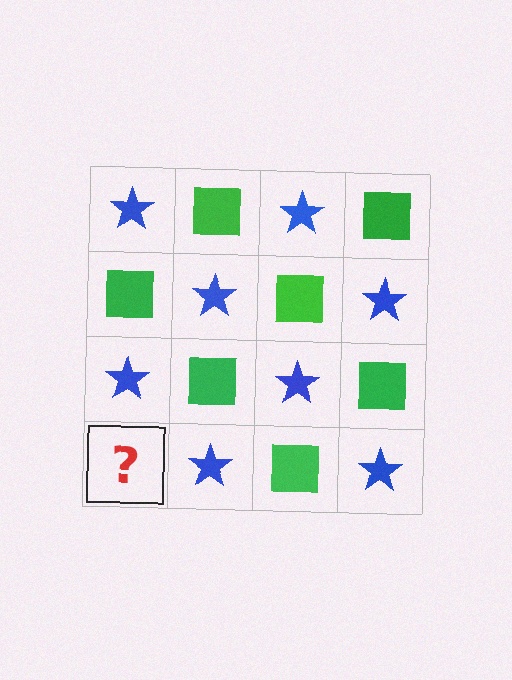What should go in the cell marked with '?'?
The missing cell should contain a green square.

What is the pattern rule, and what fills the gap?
The rule is that it alternates blue star and green square in a checkerboard pattern. The gap should be filled with a green square.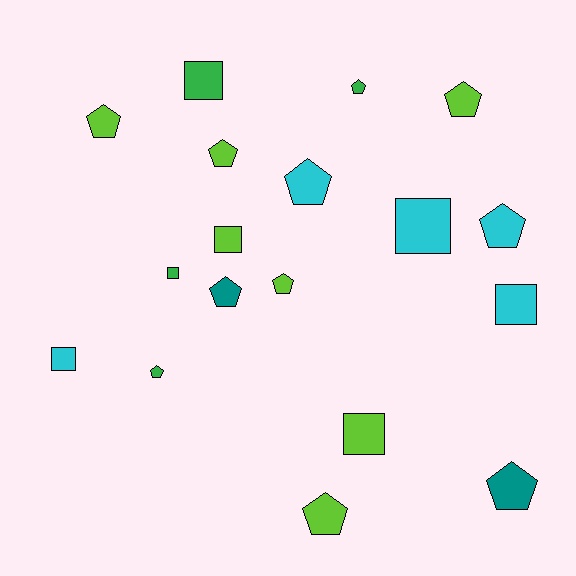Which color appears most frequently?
Lime, with 7 objects.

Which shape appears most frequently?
Pentagon, with 11 objects.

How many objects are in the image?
There are 18 objects.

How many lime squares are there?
There are 2 lime squares.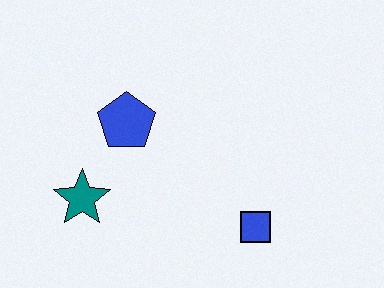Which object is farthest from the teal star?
The blue square is farthest from the teal star.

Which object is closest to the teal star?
The blue pentagon is closest to the teal star.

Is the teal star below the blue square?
No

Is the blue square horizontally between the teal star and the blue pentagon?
No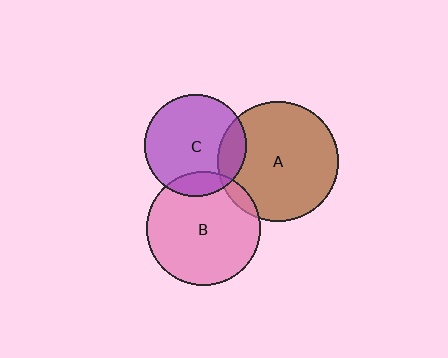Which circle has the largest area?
Circle A (brown).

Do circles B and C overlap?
Yes.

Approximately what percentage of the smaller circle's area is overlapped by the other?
Approximately 15%.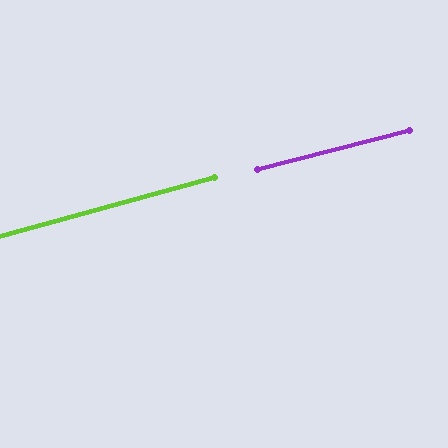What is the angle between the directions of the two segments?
Approximately 1 degree.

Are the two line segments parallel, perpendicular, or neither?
Parallel — their directions differ by only 1.1°.